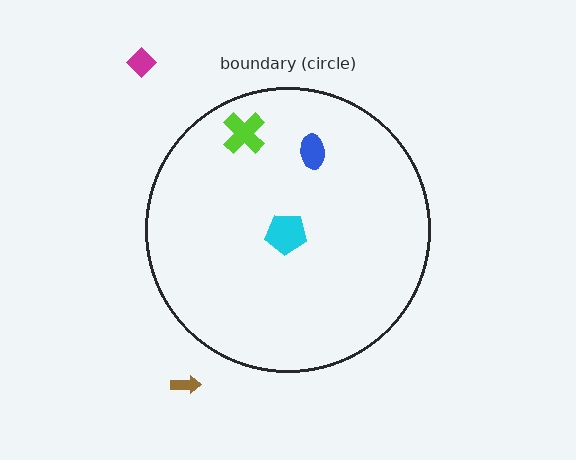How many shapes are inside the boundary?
3 inside, 2 outside.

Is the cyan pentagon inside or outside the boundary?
Inside.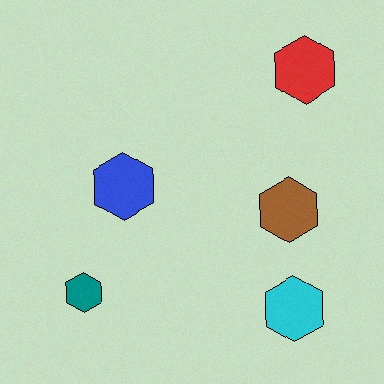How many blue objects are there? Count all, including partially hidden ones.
There is 1 blue object.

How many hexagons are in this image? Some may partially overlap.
There are 5 hexagons.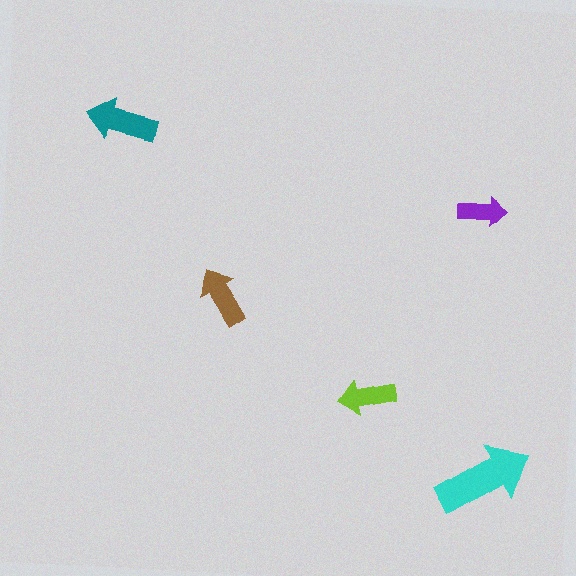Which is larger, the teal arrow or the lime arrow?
The teal one.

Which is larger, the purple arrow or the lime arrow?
The lime one.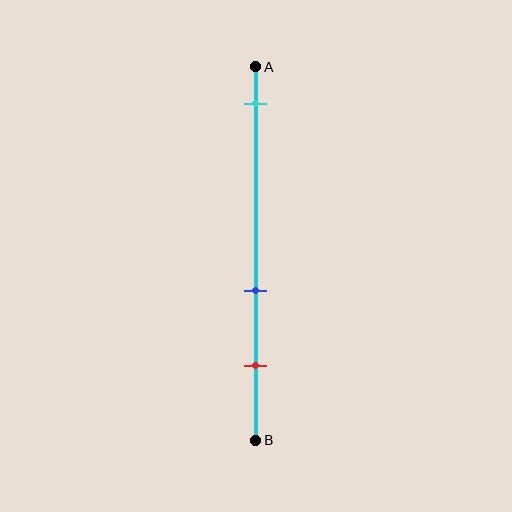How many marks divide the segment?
There are 3 marks dividing the segment.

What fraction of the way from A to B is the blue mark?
The blue mark is approximately 60% (0.6) of the way from A to B.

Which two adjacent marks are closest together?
The blue and red marks are the closest adjacent pair.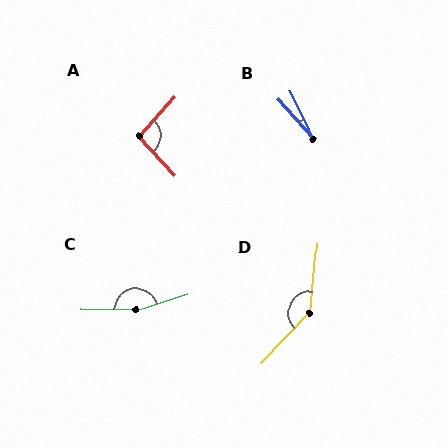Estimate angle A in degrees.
Approximately 95 degrees.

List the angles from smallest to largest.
B (16°), A (95°), D (142°), C (163°).